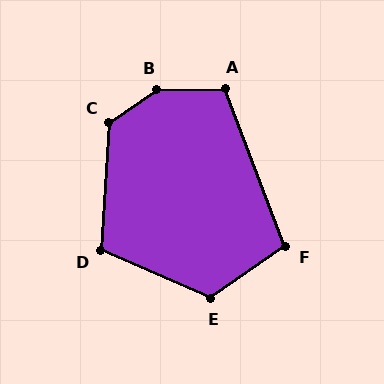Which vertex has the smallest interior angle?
F, at approximately 104 degrees.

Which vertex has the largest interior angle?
B, at approximately 146 degrees.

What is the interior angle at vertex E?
Approximately 122 degrees (obtuse).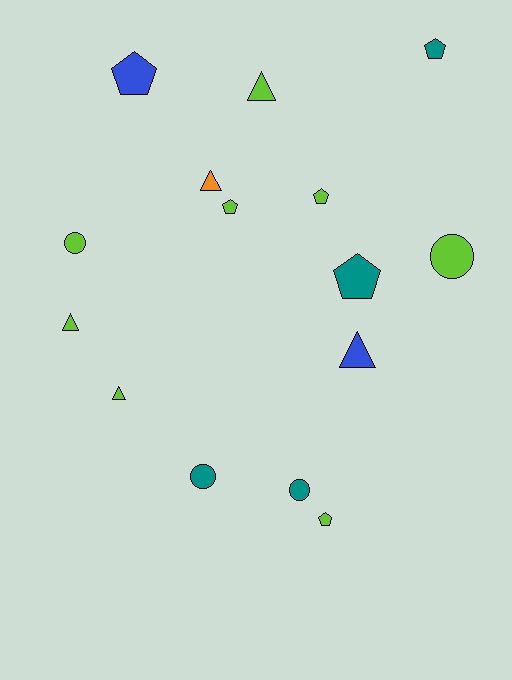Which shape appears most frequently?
Pentagon, with 6 objects.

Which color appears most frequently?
Lime, with 8 objects.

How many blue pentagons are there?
There is 1 blue pentagon.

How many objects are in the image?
There are 15 objects.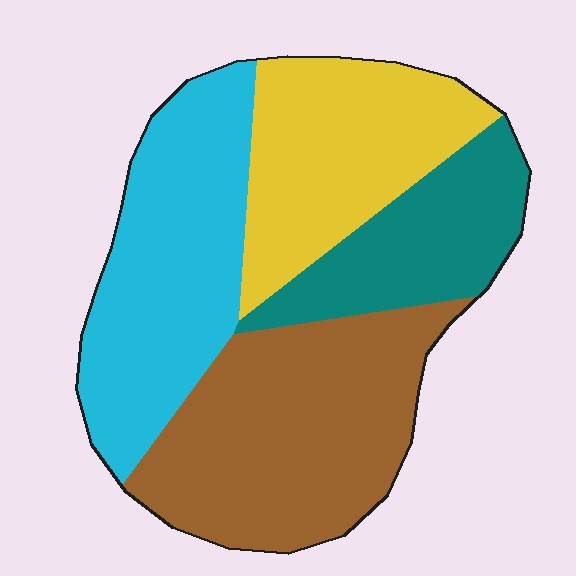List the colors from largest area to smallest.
From largest to smallest: brown, cyan, yellow, teal.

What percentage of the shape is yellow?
Yellow takes up about one quarter (1/4) of the shape.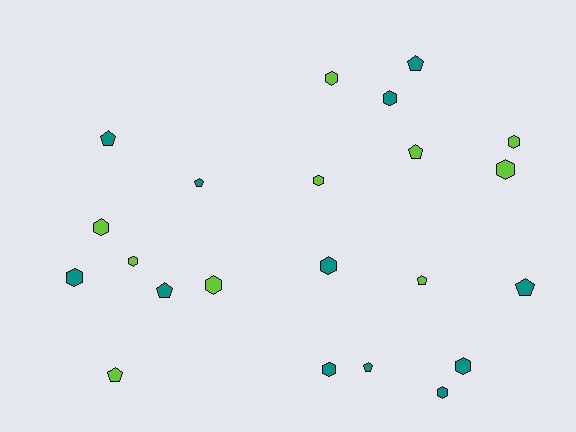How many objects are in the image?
There are 22 objects.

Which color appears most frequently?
Teal, with 12 objects.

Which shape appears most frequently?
Hexagon, with 13 objects.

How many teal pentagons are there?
There are 6 teal pentagons.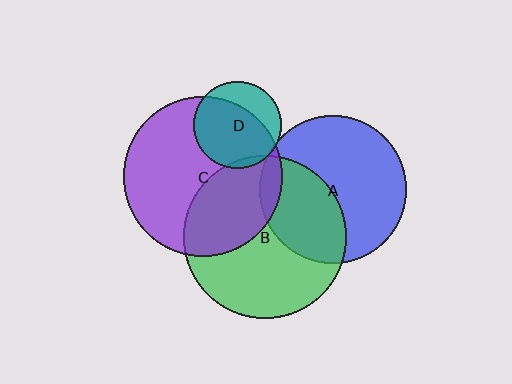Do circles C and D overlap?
Yes.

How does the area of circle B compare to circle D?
Approximately 3.5 times.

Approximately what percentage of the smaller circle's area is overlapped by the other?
Approximately 70%.